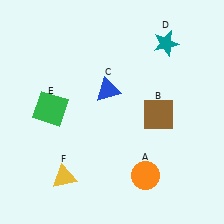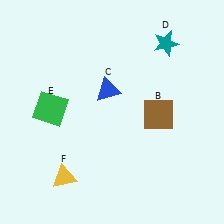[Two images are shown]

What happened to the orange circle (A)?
The orange circle (A) was removed in Image 2. It was in the bottom-right area of Image 1.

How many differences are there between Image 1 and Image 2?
There is 1 difference between the two images.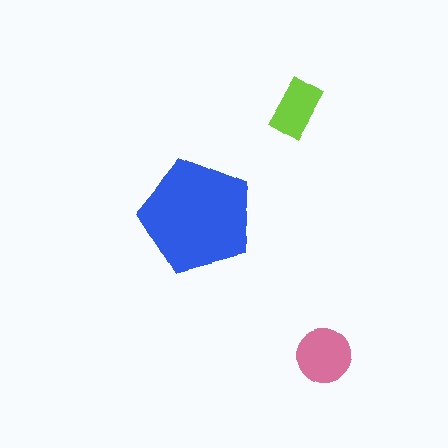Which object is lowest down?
The pink circle is bottommost.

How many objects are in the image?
There are 3 objects in the image.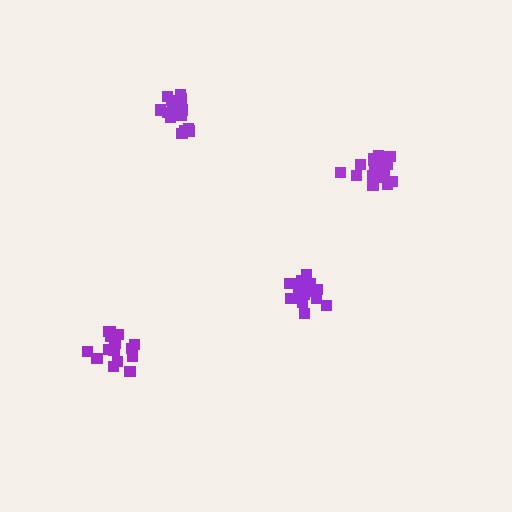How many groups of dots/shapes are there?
There are 4 groups.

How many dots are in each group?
Group 1: 16 dots, Group 2: 16 dots, Group 3: 19 dots, Group 4: 14 dots (65 total).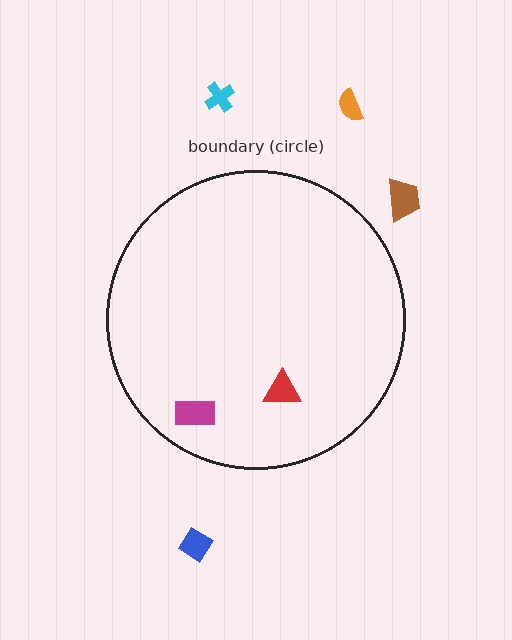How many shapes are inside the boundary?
2 inside, 4 outside.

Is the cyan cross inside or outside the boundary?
Outside.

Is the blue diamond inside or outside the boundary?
Outside.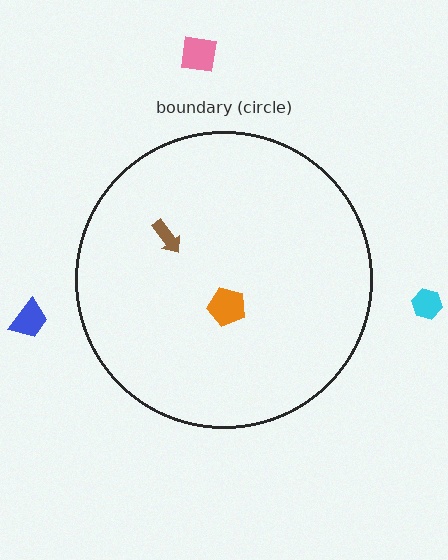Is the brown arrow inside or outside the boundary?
Inside.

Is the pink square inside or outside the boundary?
Outside.